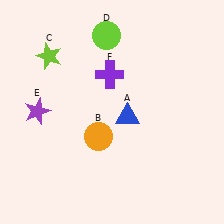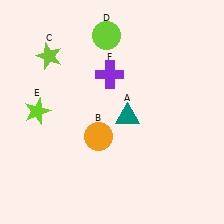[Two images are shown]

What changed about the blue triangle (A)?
In Image 1, A is blue. In Image 2, it changed to teal.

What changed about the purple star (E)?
In Image 1, E is purple. In Image 2, it changed to lime.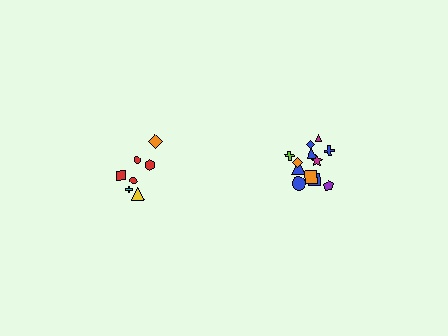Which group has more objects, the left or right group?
The right group.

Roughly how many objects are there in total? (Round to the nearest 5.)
Roughly 20 objects in total.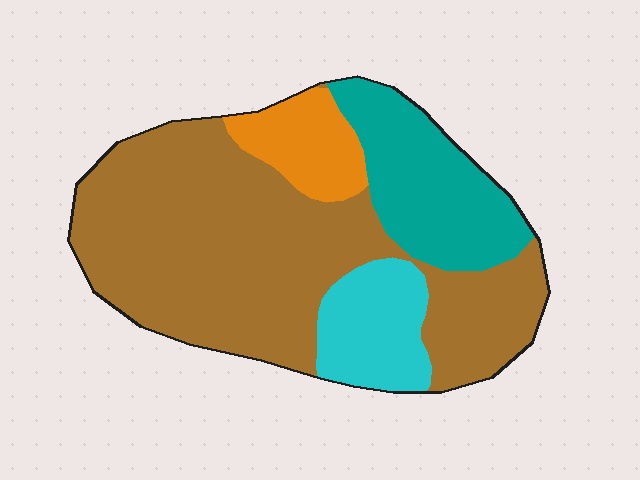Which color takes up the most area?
Brown, at roughly 60%.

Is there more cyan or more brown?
Brown.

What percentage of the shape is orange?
Orange covers about 10% of the shape.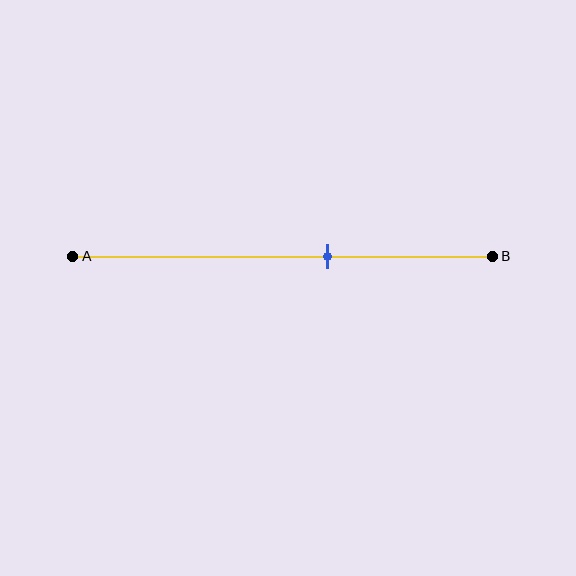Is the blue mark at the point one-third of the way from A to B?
No, the mark is at about 60% from A, not at the 33% one-third point.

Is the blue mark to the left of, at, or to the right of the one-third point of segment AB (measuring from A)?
The blue mark is to the right of the one-third point of segment AB.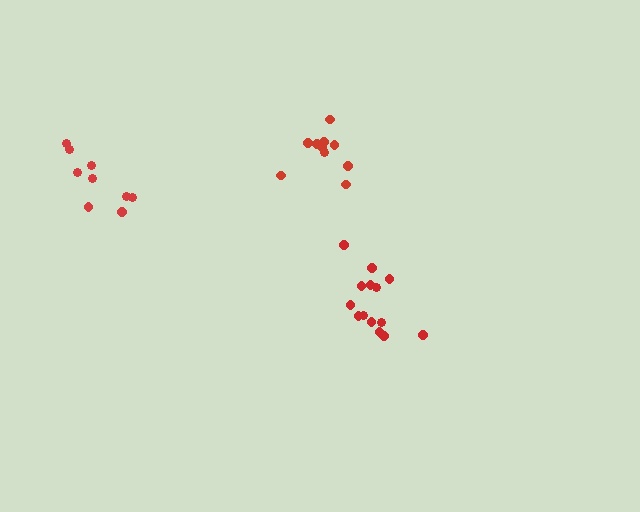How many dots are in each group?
Group 1: 9 dots, Group 2: 10 dots, Group 3: 14 dots (33 total).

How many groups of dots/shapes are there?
There are 3 groups.